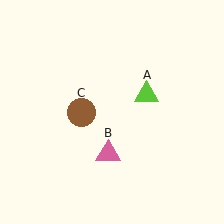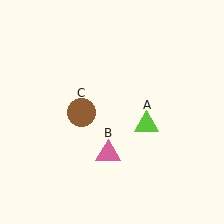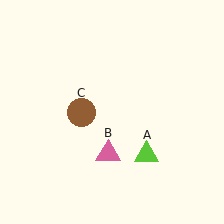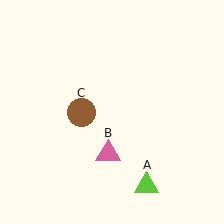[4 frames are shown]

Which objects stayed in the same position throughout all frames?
Pink triangle (object B) and brown circle (object C) remained stationary.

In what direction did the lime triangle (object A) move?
The lime triangle (object A) moved down.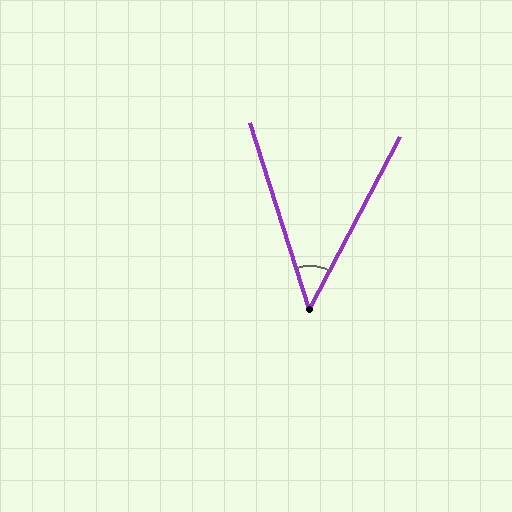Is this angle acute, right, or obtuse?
It is acute.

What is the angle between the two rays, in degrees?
Approximately 45 degrees.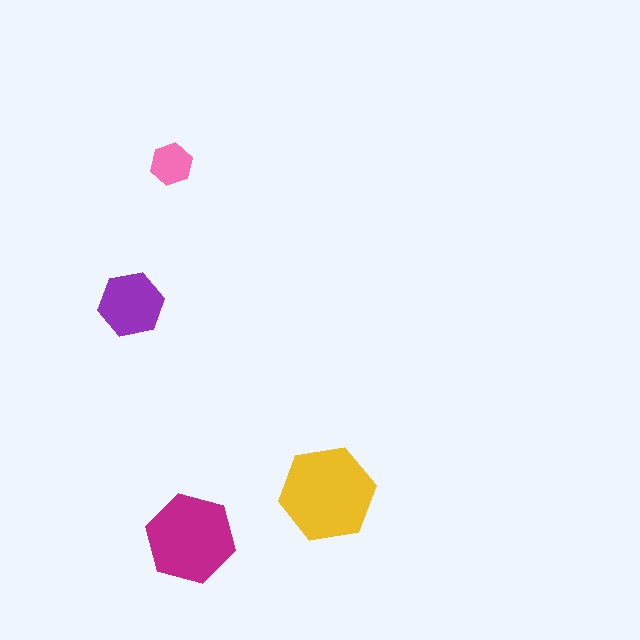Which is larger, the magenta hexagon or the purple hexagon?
The magenta one.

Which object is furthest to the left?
The purple hexagon is leftmost.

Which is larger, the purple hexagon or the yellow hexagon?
The yellow one.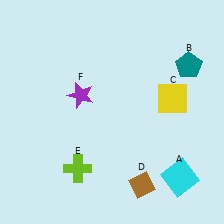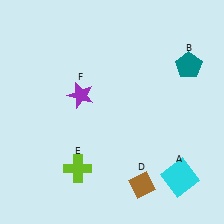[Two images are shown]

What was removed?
The yellow square (C) was removed in Image 2.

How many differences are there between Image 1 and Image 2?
There is 1 difference between the two images.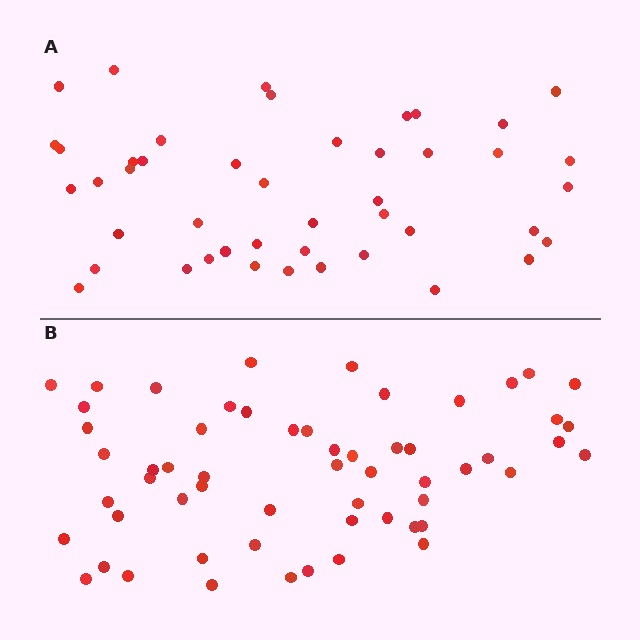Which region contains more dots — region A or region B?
Region B (the bottom region) has more dots.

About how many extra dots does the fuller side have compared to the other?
Region B has approximately 15 more dots than region A.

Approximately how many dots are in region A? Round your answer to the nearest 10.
About 40 dots. (The exact count is 45, which rounds to 40.)